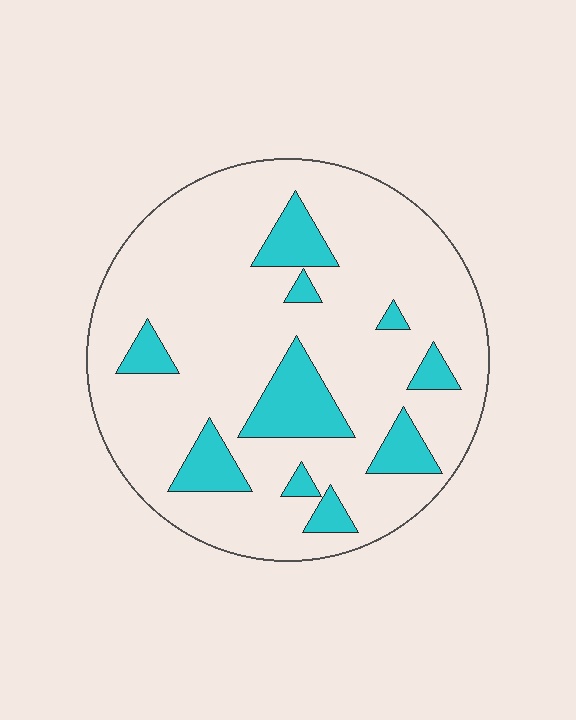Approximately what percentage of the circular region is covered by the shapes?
Approximately 15%.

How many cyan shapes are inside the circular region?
10.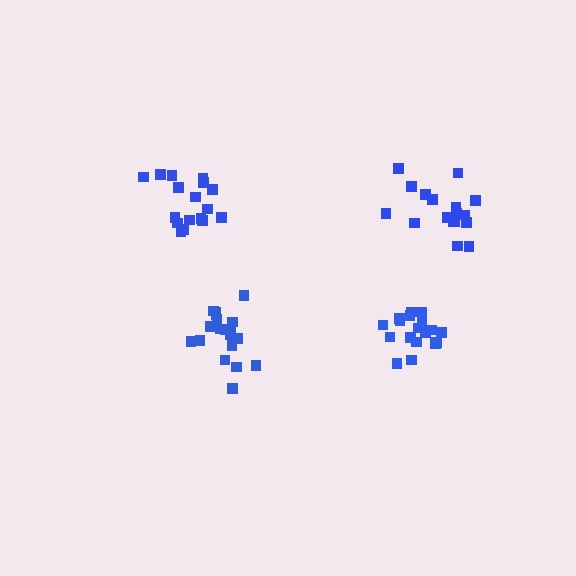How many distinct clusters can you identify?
There are 4 distinct clusters.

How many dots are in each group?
Group 1: 17 dots, Group 2: 17 dots, Group 3: 19 dots, Group 4: 18 dots (71 total).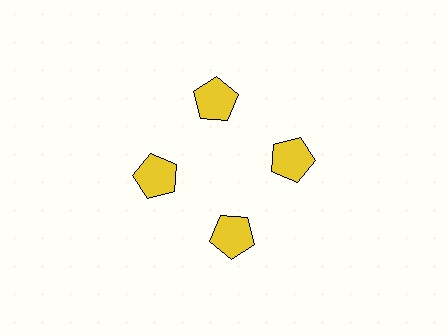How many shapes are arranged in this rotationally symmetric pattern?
There are 4 shapes, arranged in 4 groups of 1.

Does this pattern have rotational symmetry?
Yes, this pattern has 4-fold rotational symmetry. It looks the same after rotating 90 degrees around the center.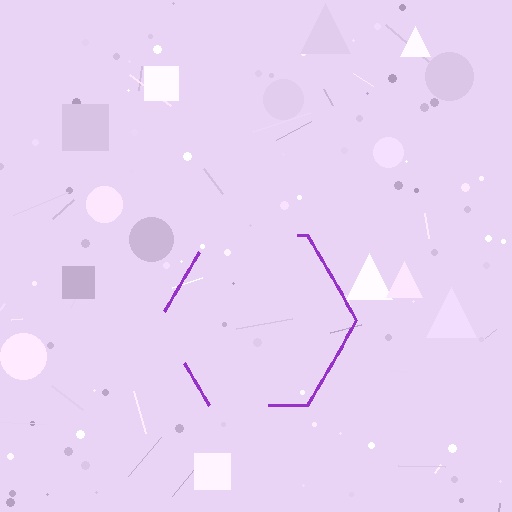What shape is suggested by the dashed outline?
The dashed outline suggests a hexagon.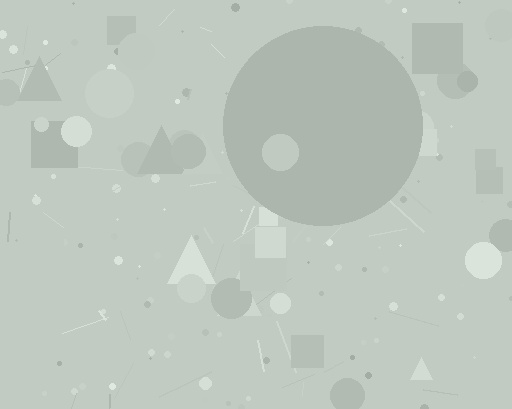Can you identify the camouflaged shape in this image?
The camouflaged shape is a circle.